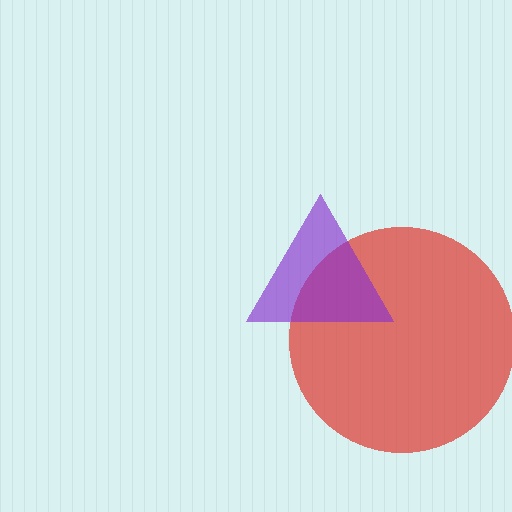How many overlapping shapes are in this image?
There are 2 overlapping shapes in the image.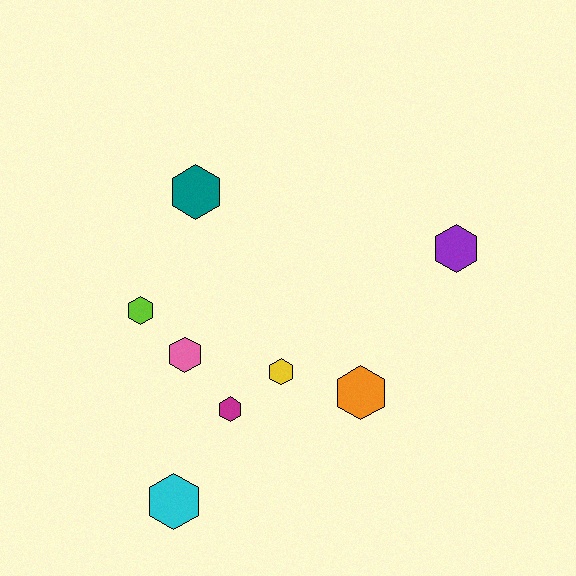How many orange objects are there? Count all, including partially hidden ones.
There is 1 orange object.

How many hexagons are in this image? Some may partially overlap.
There are 8 hexagons.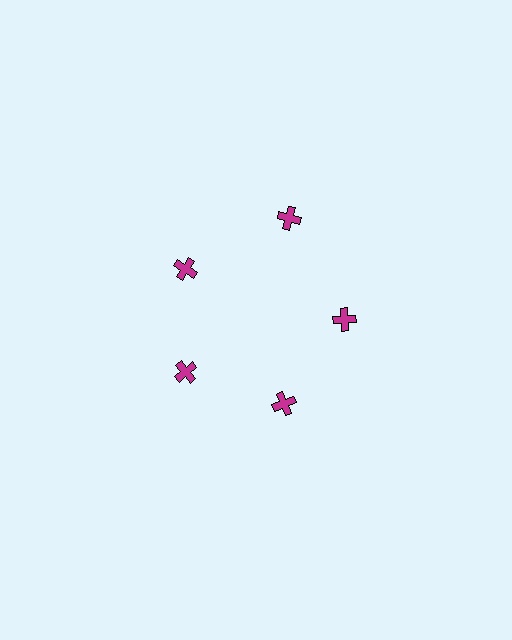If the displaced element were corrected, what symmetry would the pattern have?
It would have 5-fold rotational symmetry — the pattern would map onto itself every 72 degrees.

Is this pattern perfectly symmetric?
No. The 5 magenta crosses are arranged in a ring, but one element near the 1 o'clock position is pushed outward from the center, breaking the 5-fold rotational symmetry.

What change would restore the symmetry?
The symmetry would be restored by moving it inward, back onto the ring so that all 5 crosses sit at equal angles and equal distance from the center.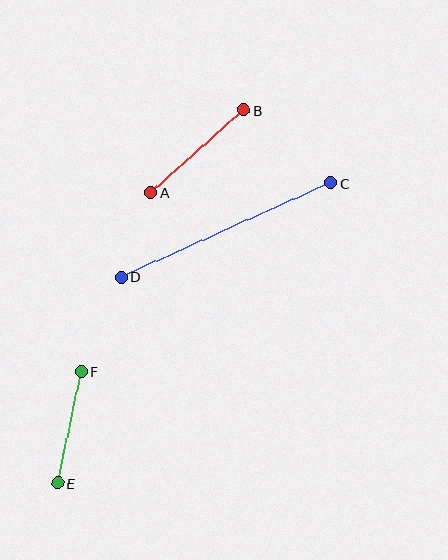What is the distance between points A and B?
The distance is approximately 124 pixels.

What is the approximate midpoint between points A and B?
The midpoint is at approximately (197, 151) pixels.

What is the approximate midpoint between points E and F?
The midpoint is at approximately (69, 427) pixels.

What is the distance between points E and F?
The distance is approximately 114 pixels.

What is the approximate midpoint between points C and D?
The midpoint is at approximately (226, 230) pixels.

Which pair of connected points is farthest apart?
Points C and D are farthest apart.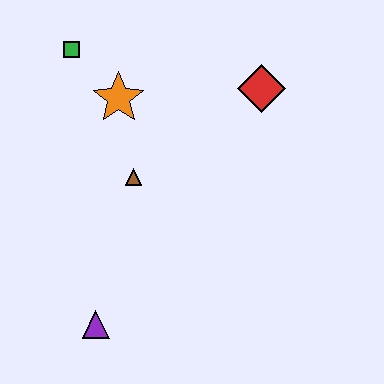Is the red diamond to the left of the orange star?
No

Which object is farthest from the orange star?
The purple triangle is farthest from the orange star.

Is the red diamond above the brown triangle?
Yes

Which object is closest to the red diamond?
The orange star is closest to the red diamond.